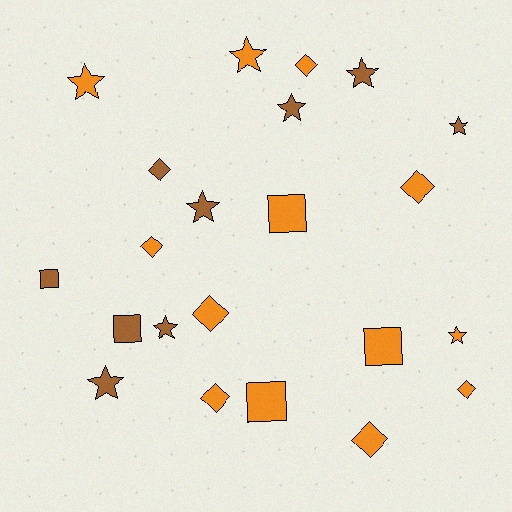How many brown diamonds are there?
There is 1 brown diamond.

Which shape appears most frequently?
Star, with 9 objects.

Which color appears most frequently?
Orange, with 13 objects.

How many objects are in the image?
There are 22 objects.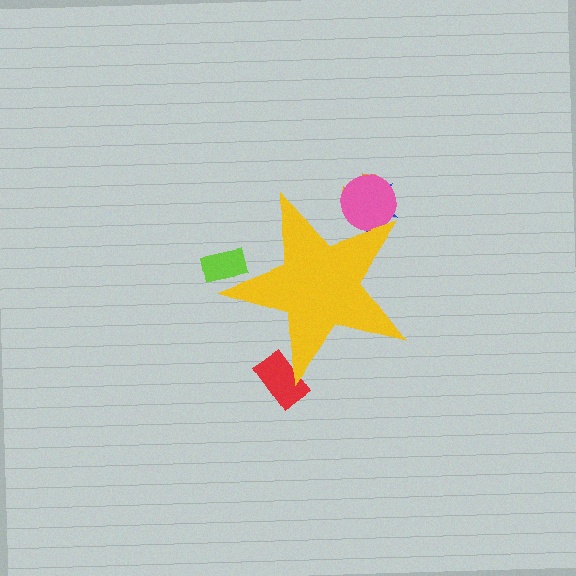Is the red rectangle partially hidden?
Yes, the red rectangle is partially hidden behind the yellow star.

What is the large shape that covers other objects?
A yellow star.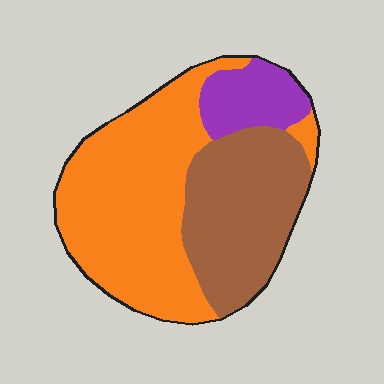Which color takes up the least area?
Purple, at roughly 10%.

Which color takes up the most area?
Orange, at roughly 55%.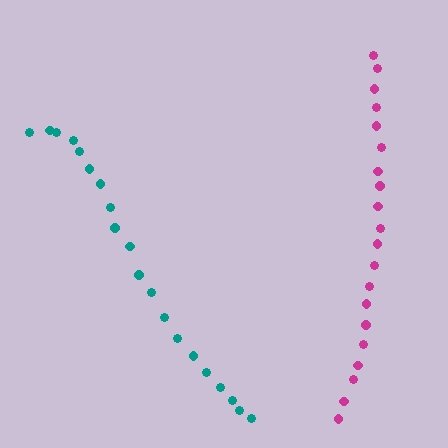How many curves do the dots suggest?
There are 2 distinct paths.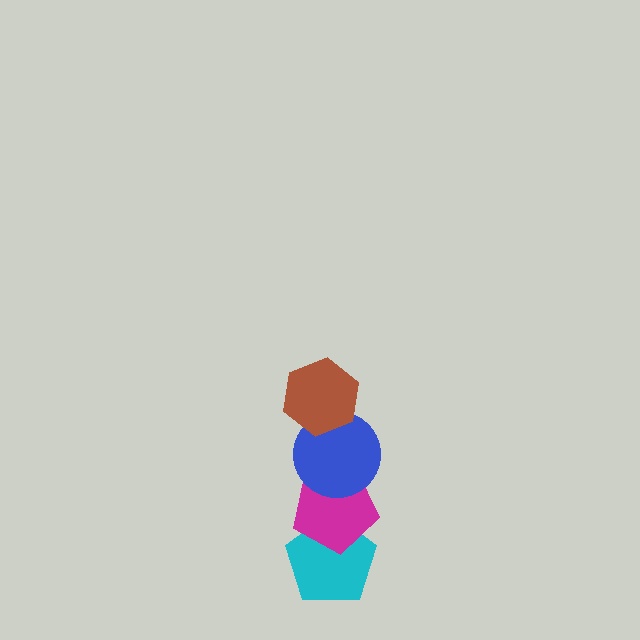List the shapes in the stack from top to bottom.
From top to bottom: the brown hexagon, the blue circle, the magenta pentagon, the cyan pentagon.